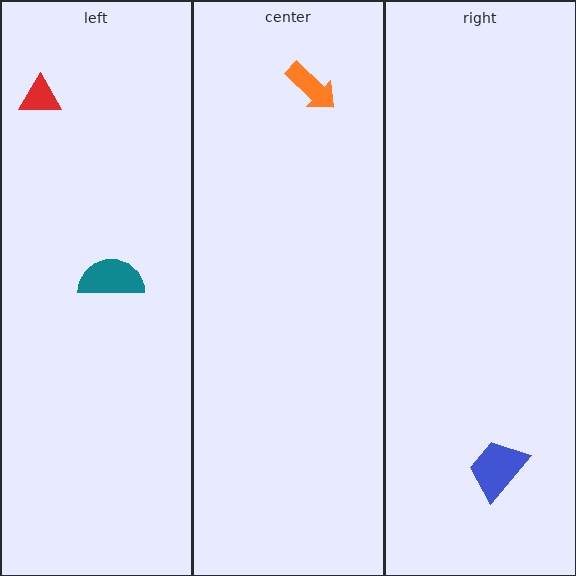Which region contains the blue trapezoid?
The right region.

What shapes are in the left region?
The red triangle, the teal semicircle.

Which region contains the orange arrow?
The center region.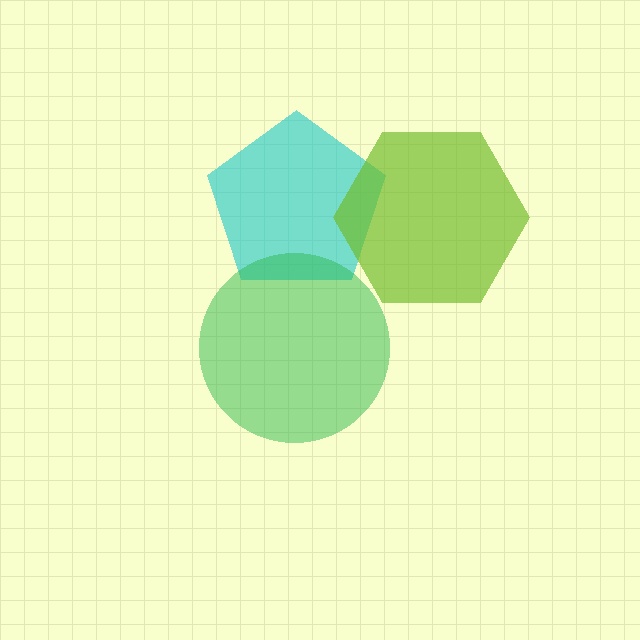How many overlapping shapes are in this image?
There are 3 overlapping shapes in the image.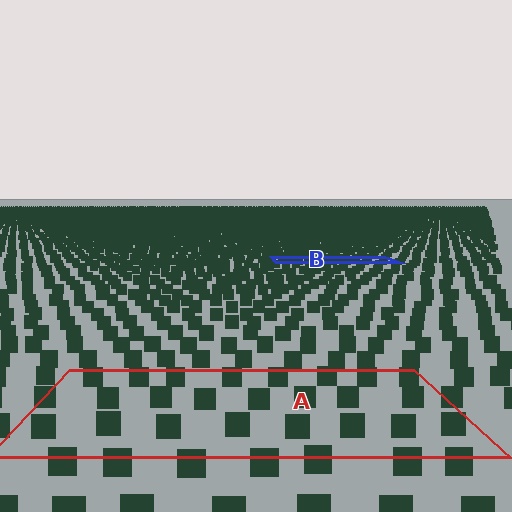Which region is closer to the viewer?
Region A is closer. The texture elements there are larger and more spread out.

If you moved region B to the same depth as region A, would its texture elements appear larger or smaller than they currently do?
They would appear larger. At a closer depth, the same texture elements are projected at a bigger on-screen size.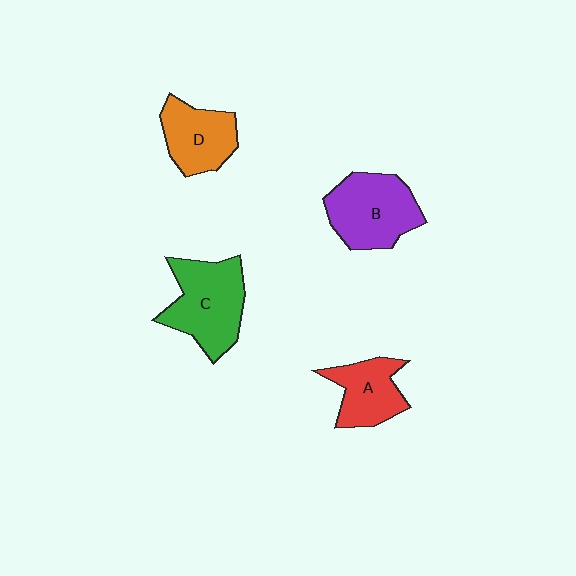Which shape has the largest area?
Shape C (green).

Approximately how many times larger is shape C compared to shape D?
Approximately 1.4 times.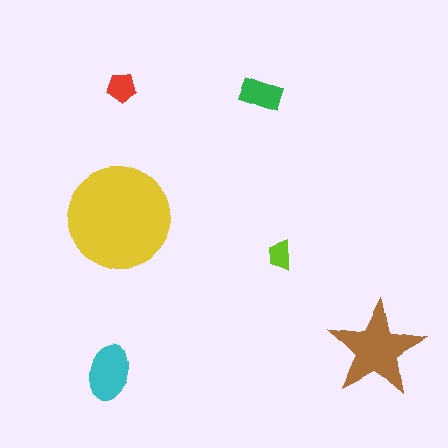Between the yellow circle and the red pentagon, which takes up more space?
The yellow circle.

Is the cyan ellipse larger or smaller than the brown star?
Smaller.